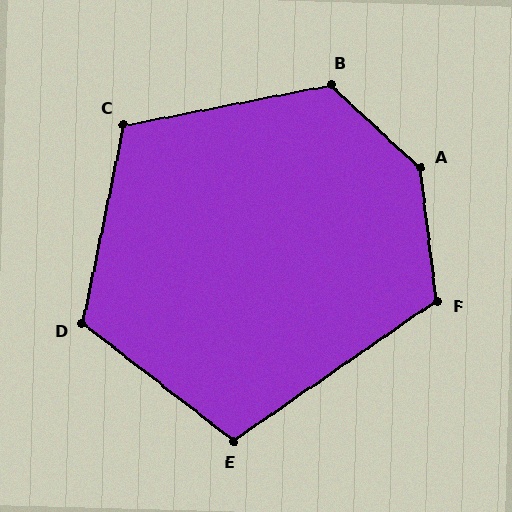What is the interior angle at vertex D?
Approximately 116 degrees (obtuse).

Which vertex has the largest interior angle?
A, at approximately 140 degrees.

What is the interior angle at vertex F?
Approximately 117 degrees (obtuse).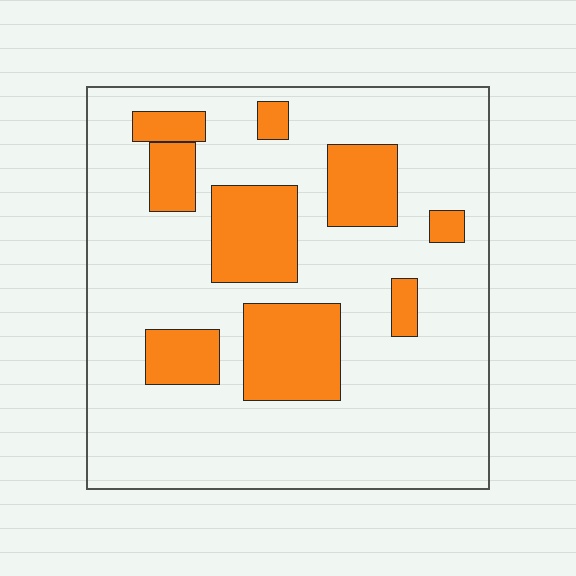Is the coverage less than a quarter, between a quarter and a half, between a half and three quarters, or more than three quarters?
Less than a quarter.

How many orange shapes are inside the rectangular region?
9.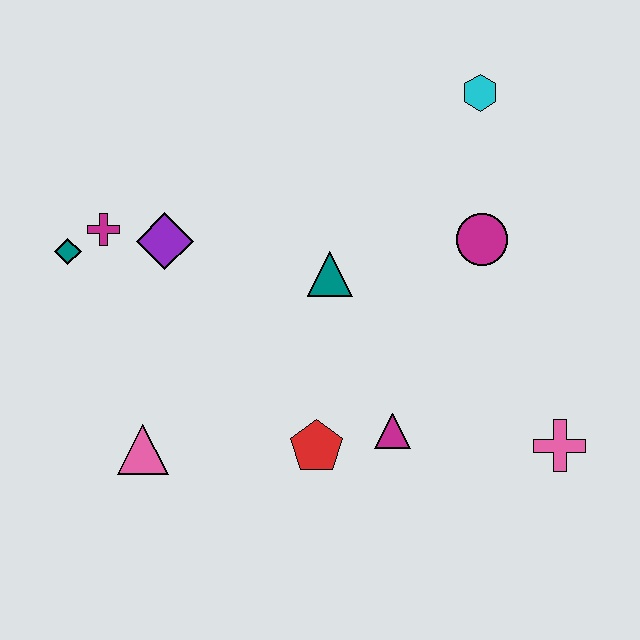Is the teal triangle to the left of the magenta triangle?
Yes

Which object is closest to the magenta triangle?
The red pentagon is closest to the magenta triangle.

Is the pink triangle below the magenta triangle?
Yes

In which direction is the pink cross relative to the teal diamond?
The pink cross is to the right of the teal diamond.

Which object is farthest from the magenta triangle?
The teal diamond is farthest from the magenta triangle.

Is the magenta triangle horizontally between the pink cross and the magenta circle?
No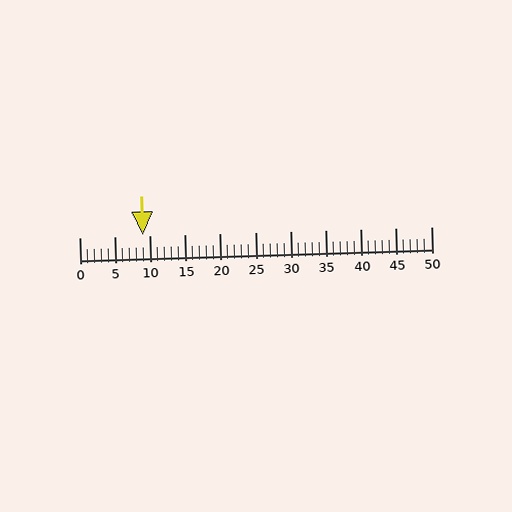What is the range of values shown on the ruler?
The ruler shows values from 0 to 50.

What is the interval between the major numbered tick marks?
The major tick marks are spaced 5 units apart.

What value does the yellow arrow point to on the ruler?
The yellow arrow points to approximately 9.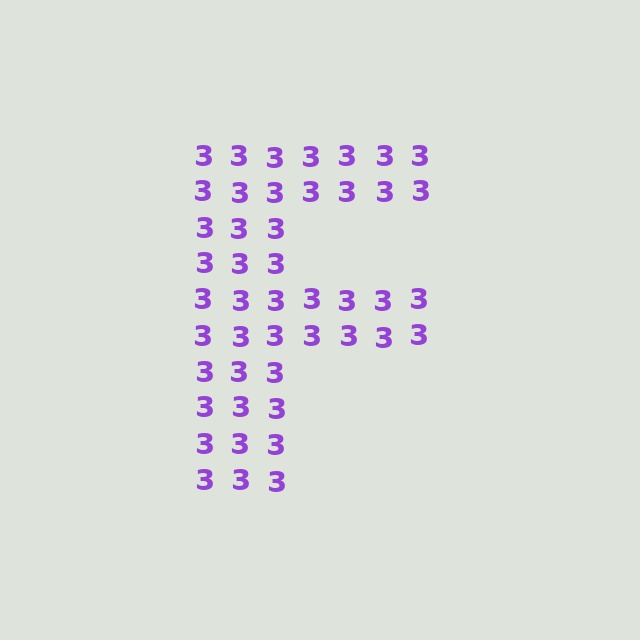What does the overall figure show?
The overall figure shows the letter F.